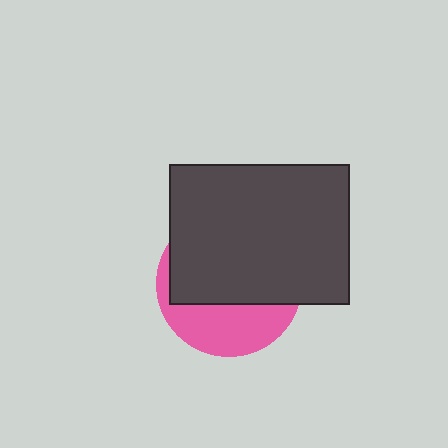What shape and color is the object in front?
The object in front is a dark gray rectangle.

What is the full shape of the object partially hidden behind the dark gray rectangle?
The partially hidden object is a pink circle.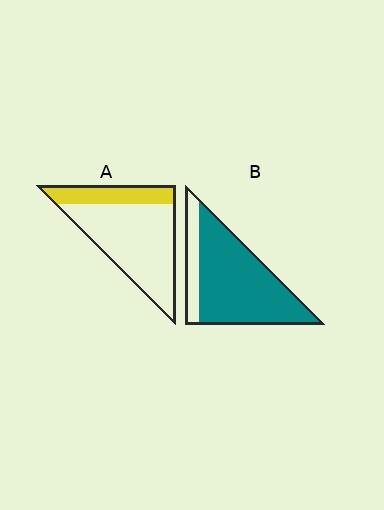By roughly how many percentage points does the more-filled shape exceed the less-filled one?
By roughly 55 percentage points (B over A).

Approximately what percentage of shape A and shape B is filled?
A is approximately 25% and B is approximately 80%.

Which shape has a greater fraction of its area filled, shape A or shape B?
Shape B.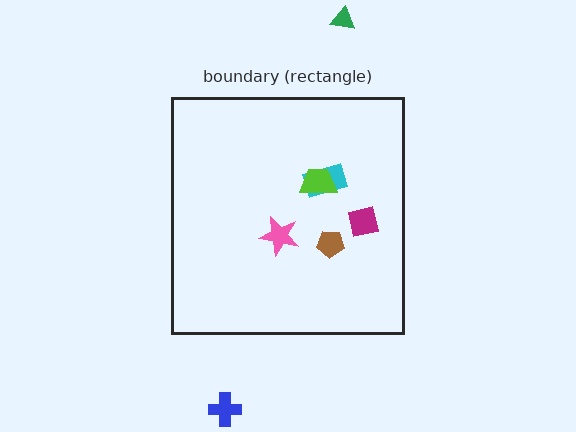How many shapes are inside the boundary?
5 inside, 2 outside.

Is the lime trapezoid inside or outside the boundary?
Inside.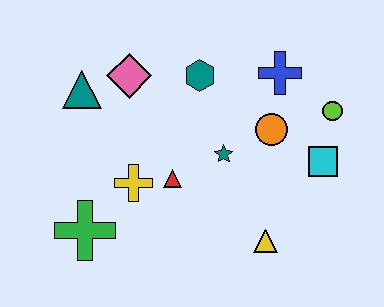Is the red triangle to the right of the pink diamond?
Yes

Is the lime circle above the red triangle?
Yes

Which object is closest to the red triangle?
The yellow cross is closest to the red triangle.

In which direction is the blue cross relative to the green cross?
The blue cross is to the right of the green cross.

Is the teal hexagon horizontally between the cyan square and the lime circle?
No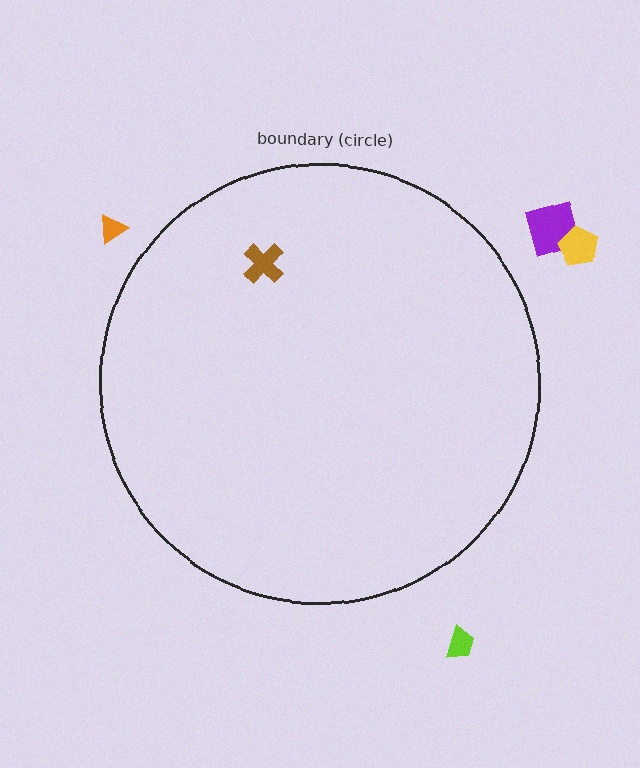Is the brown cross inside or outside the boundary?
Inside.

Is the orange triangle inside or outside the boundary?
Outside.